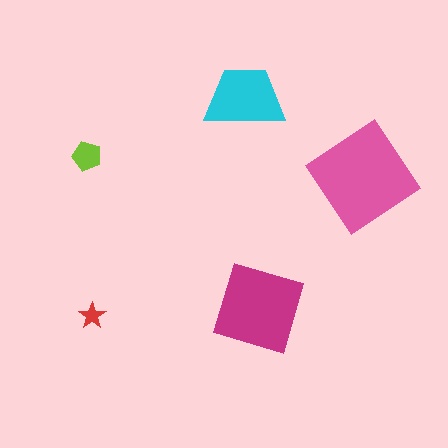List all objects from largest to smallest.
The pink diamond, the magenta square, the cyan trapezoid, the lime pentagon, the red star.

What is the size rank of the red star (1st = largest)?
5th.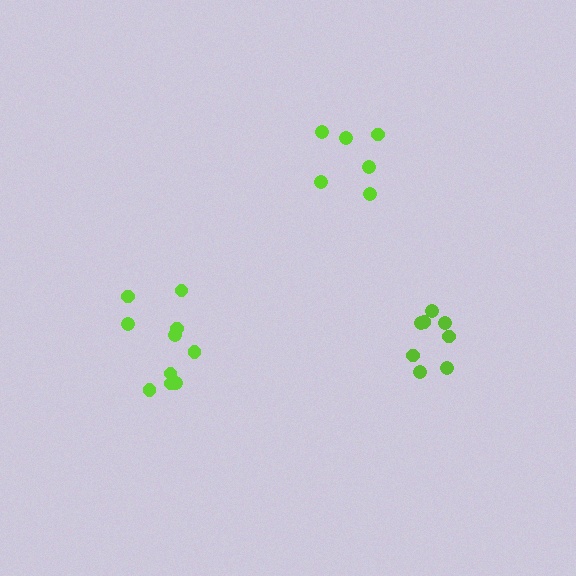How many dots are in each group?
Group 1: 6 dots, Group 2: 10 dots, Group 3: 8 dots (24 total).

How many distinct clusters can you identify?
There are 3 distinct clusters.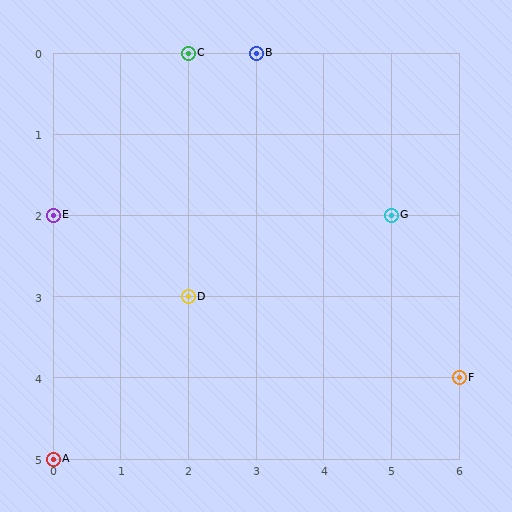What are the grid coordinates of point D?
Point D is at grid coordinates (2, 3).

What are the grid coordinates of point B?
Point B is at grid coordinates (3, 0).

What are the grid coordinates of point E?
Point E is at grid coordinates (0, 2).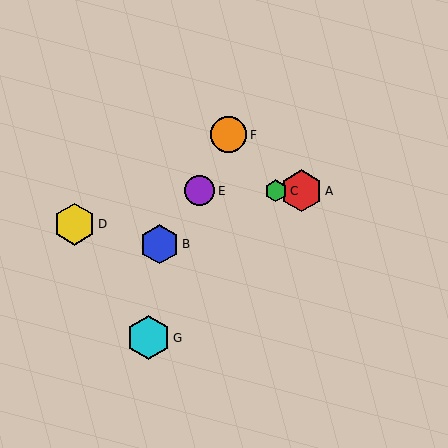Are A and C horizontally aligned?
Yes, both are at y≈191.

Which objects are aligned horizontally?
Objects A, C, E are aligned horizontally.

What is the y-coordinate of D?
Object D is at y≈224.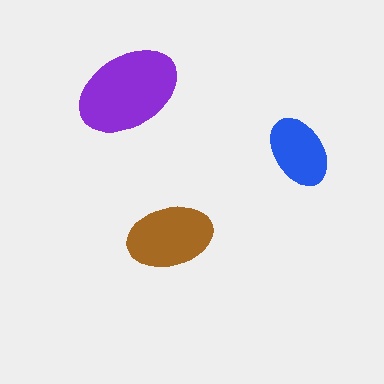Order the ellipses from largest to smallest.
the purple one, the brown one, the blue one.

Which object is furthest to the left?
The purple ellipse is leftmost.